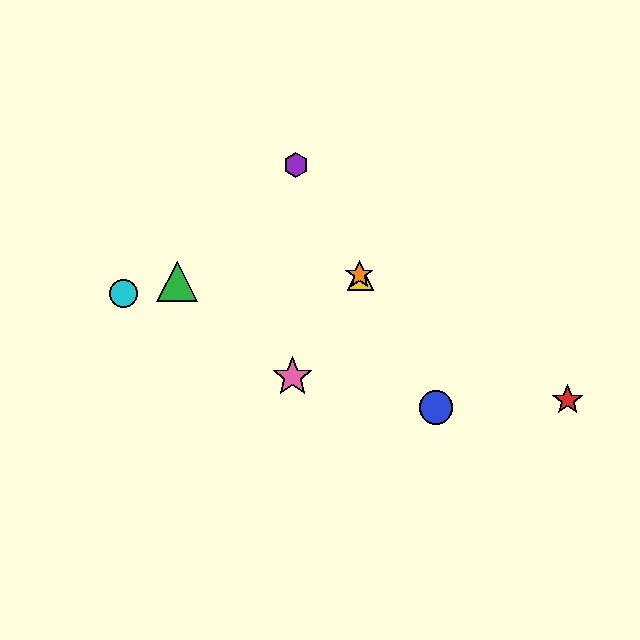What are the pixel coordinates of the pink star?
The pink star is at (292, 377).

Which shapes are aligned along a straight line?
The blue circle, the yellow triangle, the purple hexagon, the orange star are aligned along a straight line.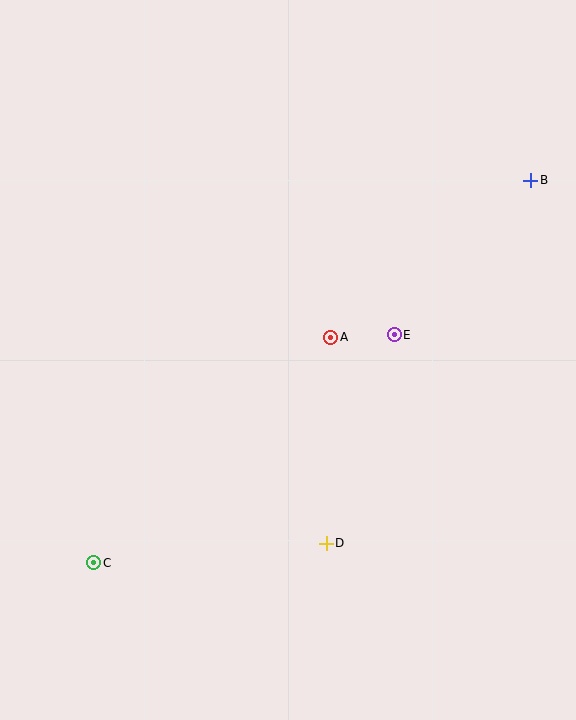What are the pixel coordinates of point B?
Point B is at (531, 180).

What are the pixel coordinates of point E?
Point E is at (394, 335).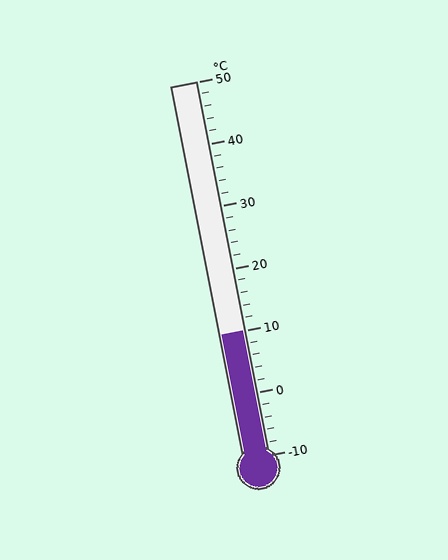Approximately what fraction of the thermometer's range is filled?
The thermometer is filled to approximately 35% of its range.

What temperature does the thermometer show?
The thermometer shows approximately 10°C.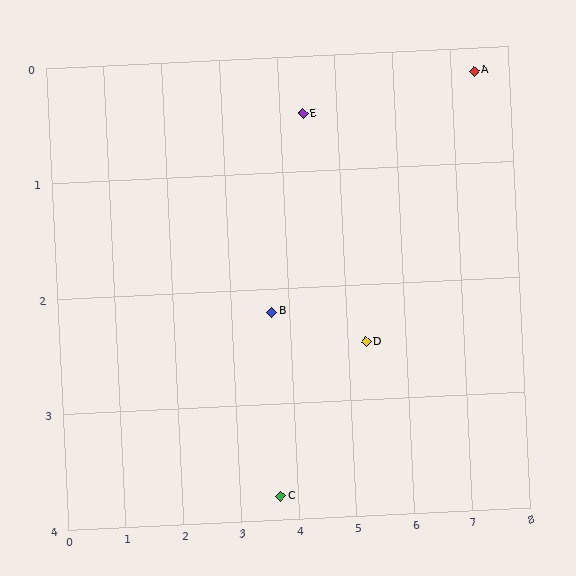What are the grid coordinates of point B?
Point B is at approximately (3.7, 2.2).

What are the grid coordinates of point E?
Point E is at approximately (4.4, 0.5).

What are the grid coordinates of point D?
Point D is at approximately (5.3, 2.5).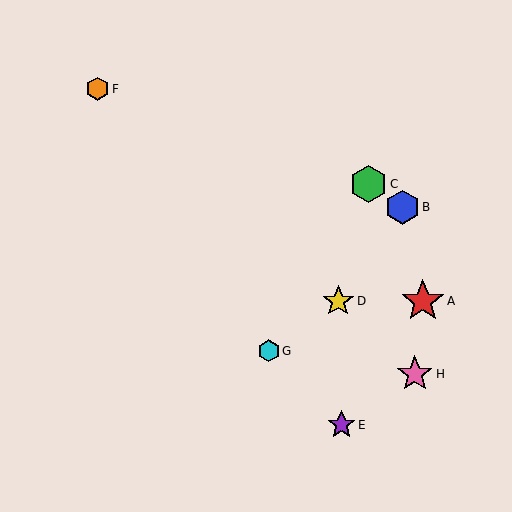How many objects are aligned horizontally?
2 objects (A, D) are aligned horizontally.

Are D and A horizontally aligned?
Yes, both are at y≈301.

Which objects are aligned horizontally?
Objects A, D are aligned horizontally.